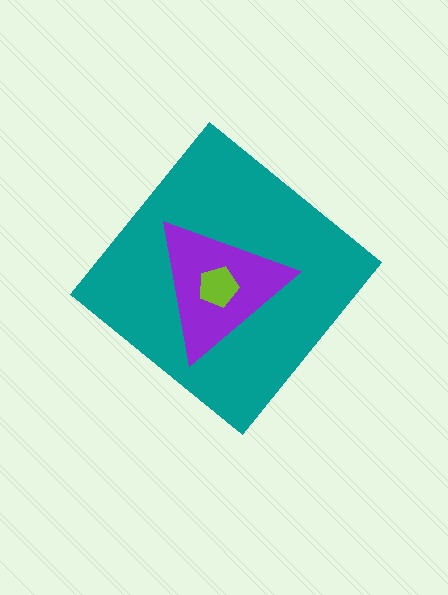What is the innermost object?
The lime pentagon.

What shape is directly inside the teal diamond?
The purple triangle.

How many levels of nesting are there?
3.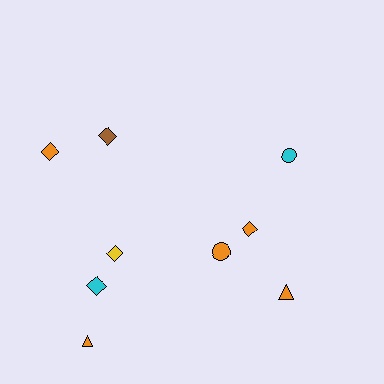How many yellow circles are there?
There are no yellow circles.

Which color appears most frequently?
Orange, with 5 objects.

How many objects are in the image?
There are 9 objects.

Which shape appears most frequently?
Diamond, with 5 objects.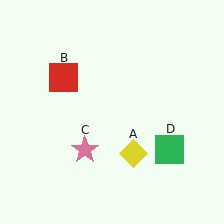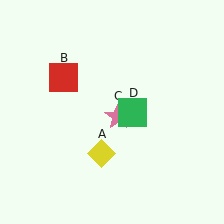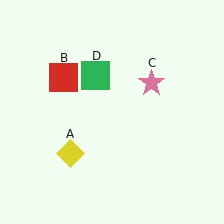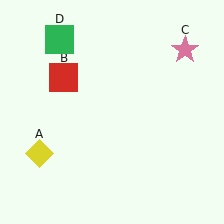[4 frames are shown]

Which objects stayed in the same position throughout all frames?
Red square (object B) remained stationary.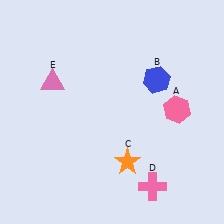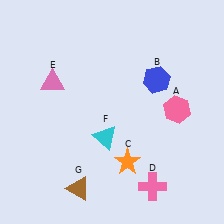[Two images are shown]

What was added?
A cyan triangle (F), a brown triangle (G) were added in Image 2.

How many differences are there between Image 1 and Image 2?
There are 2 differences between the two images.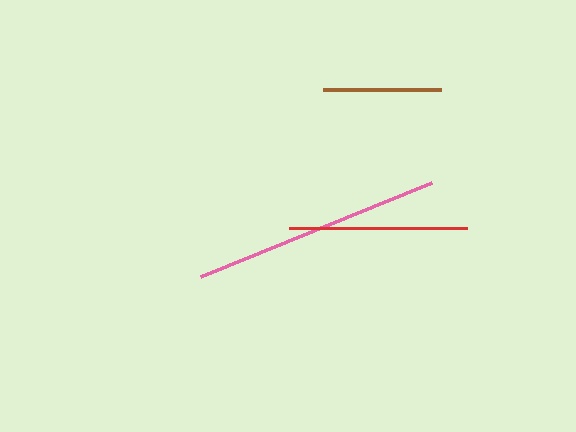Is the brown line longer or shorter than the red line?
The red line is longer than the brown line.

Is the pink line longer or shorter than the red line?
The pink line is longer than the red line.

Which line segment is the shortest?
The brown line is the shortest at approximately 118 pixels.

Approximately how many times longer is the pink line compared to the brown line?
The pink line is approximately 2.1 times the length of the brown line.